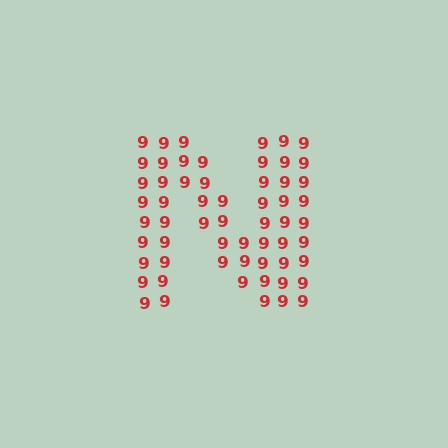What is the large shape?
The large shape is the letter N.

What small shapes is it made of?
It is made of small digit 9's.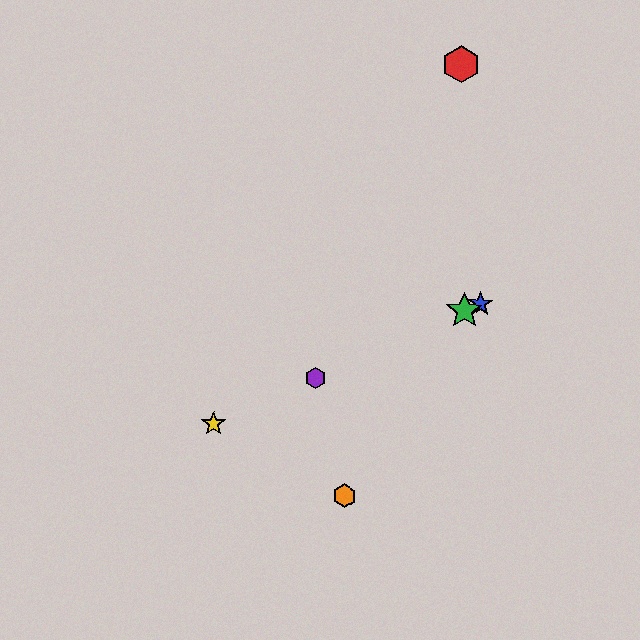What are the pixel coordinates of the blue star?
The blue star is at (481, 304).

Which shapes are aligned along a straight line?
The blue star, the green star, the yellow star, the purple hexagon are aligned along a straight line.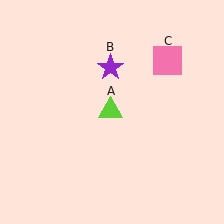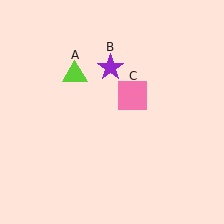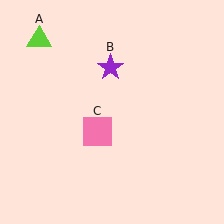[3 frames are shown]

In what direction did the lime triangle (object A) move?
The lime triangle (object A) moved up and to the left.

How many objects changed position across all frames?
2 objects changed position: lime triangle (object A), pink square (object C).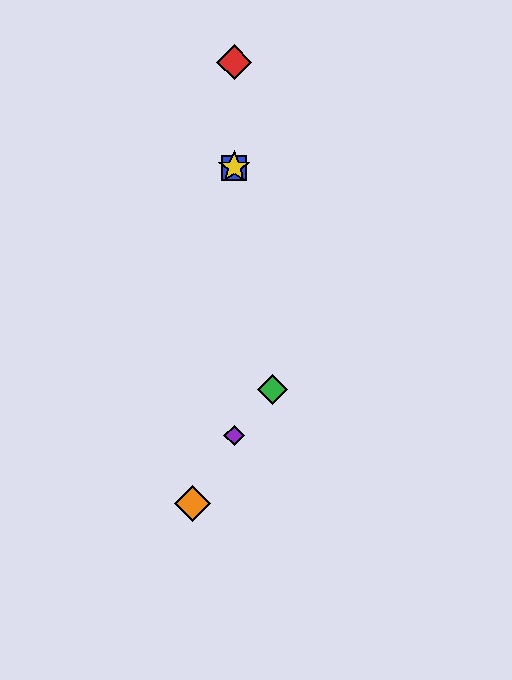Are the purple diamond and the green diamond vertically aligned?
No, the purple diamond is at x≈234 and the green diamond is at x≈272.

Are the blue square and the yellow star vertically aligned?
Yes, both are at x≈234.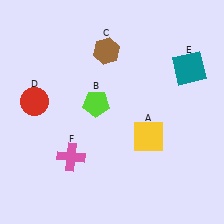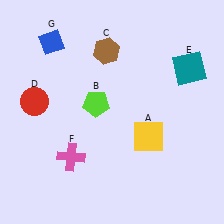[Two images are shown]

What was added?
A blue diamond (G) was added in Image 2.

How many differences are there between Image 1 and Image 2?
There is 1 difference between the two images.